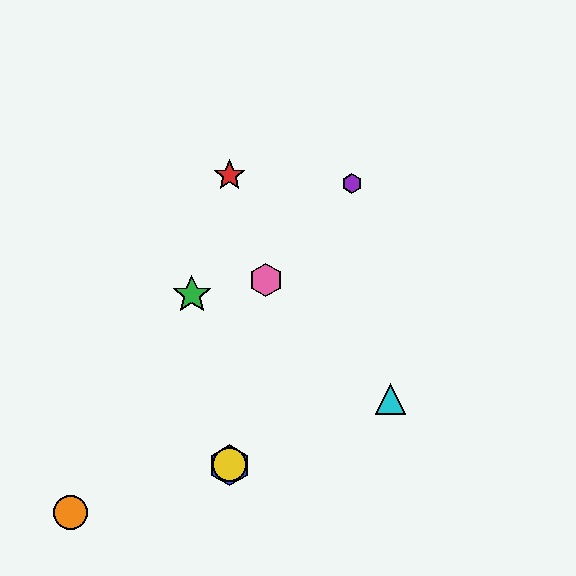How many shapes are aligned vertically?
3 shapes (the red star, the blue hexagon, the yellow circle) are aligned vertically.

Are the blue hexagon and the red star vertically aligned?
Yes, both are at x≈229.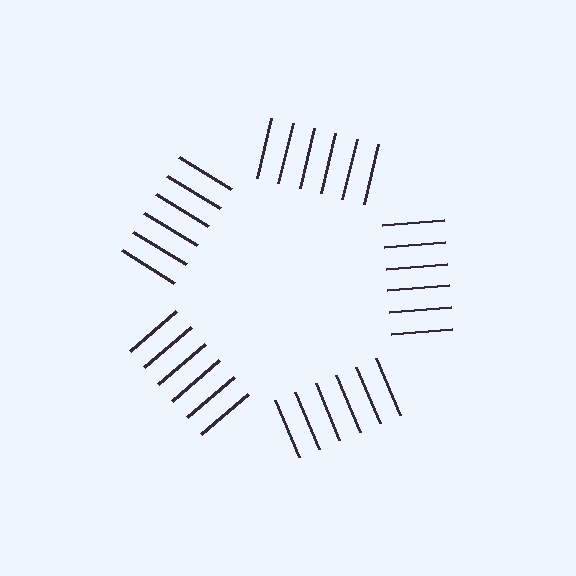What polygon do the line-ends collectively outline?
An illusory pentagon — the line segments terminate on its edges but no continuous stroke is drawn.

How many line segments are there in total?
30 — 6 along each of the 5 edges.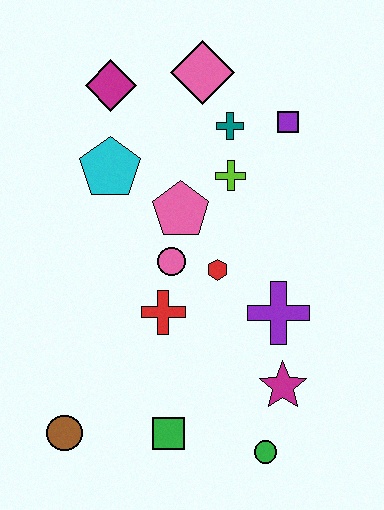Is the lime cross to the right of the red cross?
Yes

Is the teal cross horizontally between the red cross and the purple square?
Yes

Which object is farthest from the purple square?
The brown circle is farthest from the purple square.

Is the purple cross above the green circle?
Yes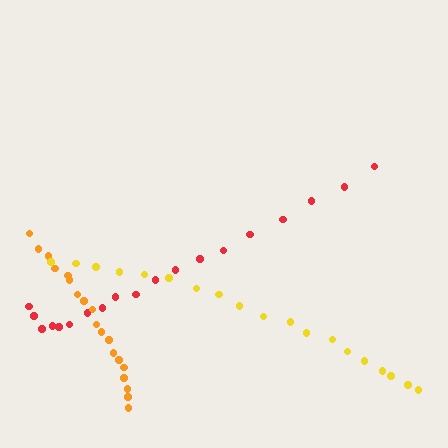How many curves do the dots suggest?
There are 3 distinct paths.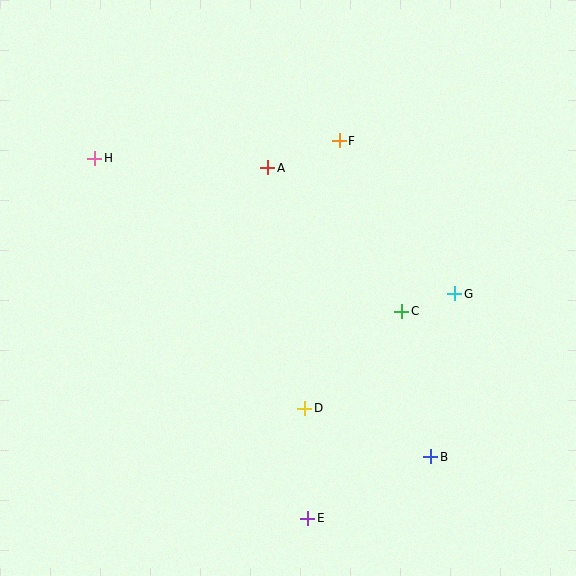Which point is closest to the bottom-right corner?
Point B is closest to the bottom-right corner.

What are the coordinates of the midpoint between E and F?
The midpoint between E and F is at (323, 330).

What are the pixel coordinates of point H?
Point H is at (95, 158).